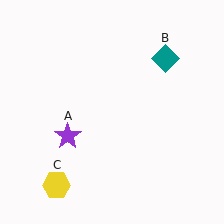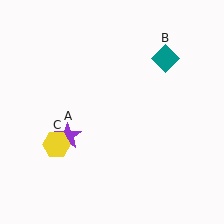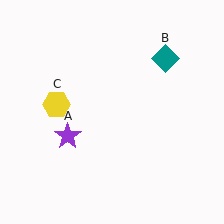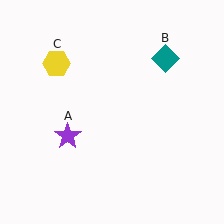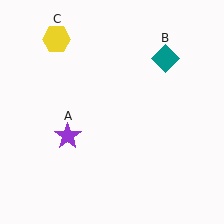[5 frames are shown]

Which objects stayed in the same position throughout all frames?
Purple star (object A) and teal diamond (object B) remained stationary.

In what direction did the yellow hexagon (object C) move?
The yellow hexagon (object C) moved up.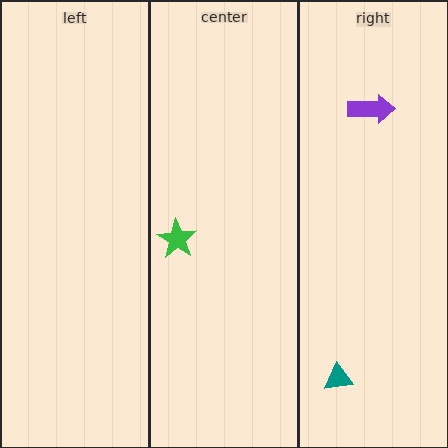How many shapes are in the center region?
1.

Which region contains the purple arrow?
The right region.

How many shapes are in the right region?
2.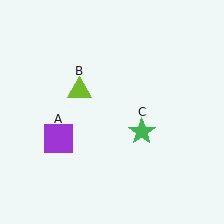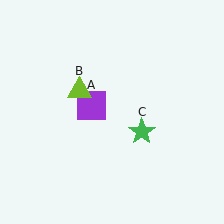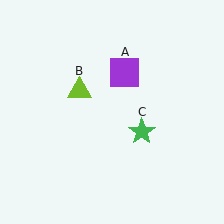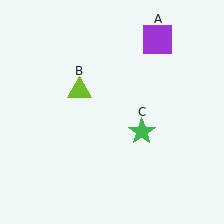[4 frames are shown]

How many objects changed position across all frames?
1 object changed position: purple square (object A).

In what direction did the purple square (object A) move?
The purple square (object A) moved up and to the right.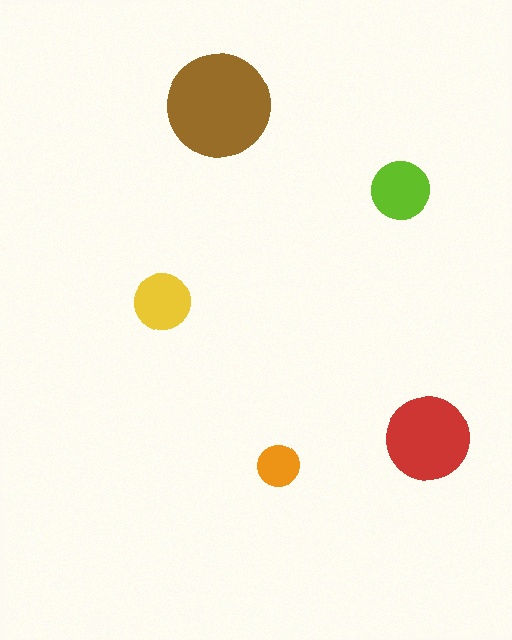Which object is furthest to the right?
The red circle is rightmost.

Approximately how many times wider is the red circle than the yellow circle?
About 1.5 times wider.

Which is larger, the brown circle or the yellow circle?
The brown one.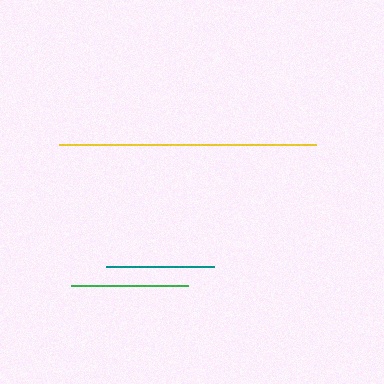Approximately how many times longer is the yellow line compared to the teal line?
The yellow line is approximately 2.4 times the length of the teal line.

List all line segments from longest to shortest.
From longest to shortest: yellow, green, teal.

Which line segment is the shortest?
The teal line is the shortest at approximately 108 pixels.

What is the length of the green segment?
The green segment is approximately 117 pixels long.